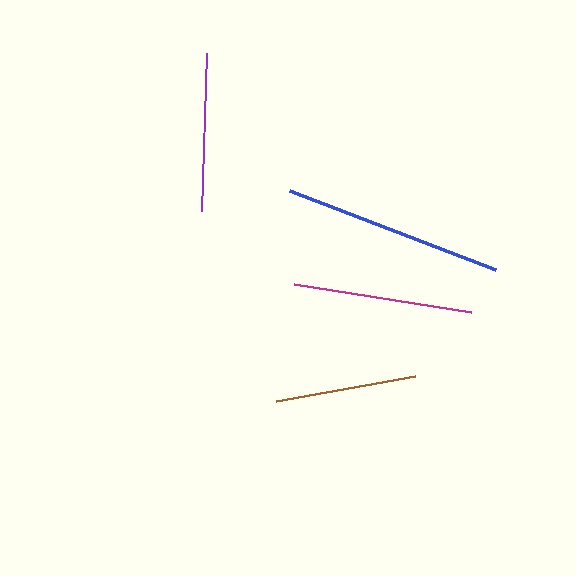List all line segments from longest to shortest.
From longest to shortest: blue, magenta, purple, brown.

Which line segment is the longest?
The blue line is the longest at approximately 220 pixels.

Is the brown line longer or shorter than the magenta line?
The magenta line is longer than the brown line.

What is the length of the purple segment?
The purple segment is approximately 158 pixels long.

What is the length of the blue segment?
The blue segment is approximately 220 pixels long.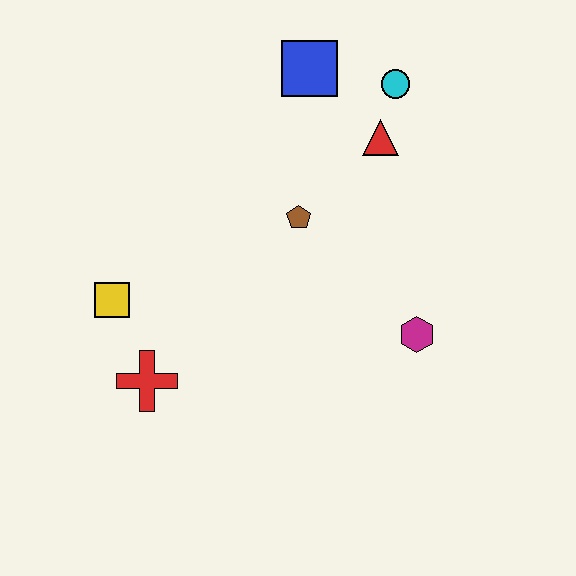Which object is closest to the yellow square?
The red cross is closest to the yellow square.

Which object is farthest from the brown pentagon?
The red cross is farthest from the brown pentagon.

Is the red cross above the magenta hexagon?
No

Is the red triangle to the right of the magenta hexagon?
No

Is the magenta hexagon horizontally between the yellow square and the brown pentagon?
No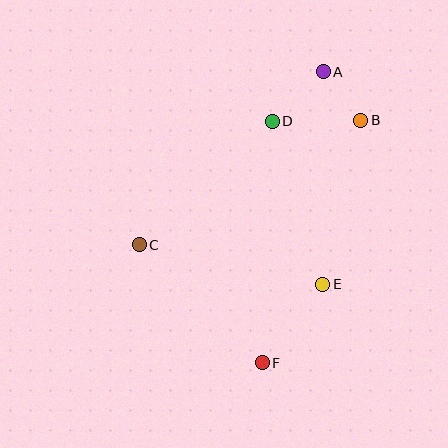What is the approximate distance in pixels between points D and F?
The distance between D and F is approximately 242 pixels.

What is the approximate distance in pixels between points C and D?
The distance between C and D is approximately 181 pixels.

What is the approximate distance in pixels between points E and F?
The distance between E and F is approximately 99 pixels.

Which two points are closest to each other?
Points A and B are closest to each other.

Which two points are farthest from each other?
Points A and F are farthest from each other.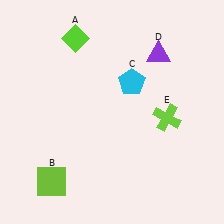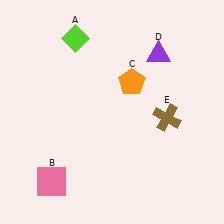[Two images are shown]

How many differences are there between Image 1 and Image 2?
There are 3 differences between the two images.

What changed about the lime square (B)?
In Image 1, B is lime. In Image 2, it changed to pink.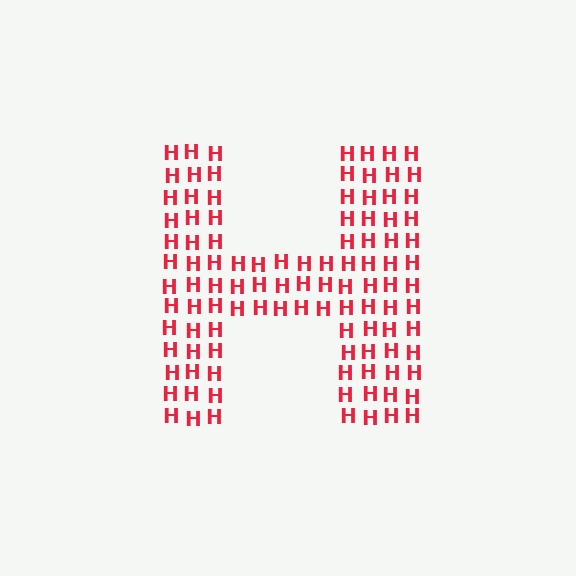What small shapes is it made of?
It is made of small letter H's.